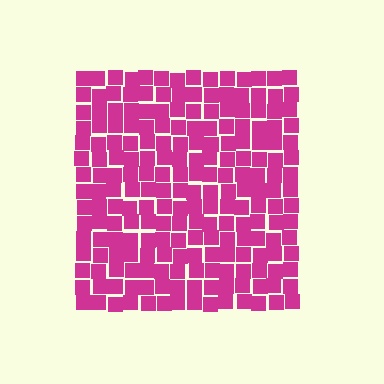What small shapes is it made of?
It is made of small squares.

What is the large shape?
The large shape is a square.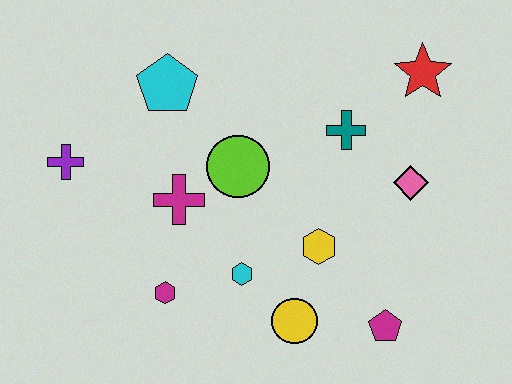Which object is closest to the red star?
The teal cross is closest to the red star.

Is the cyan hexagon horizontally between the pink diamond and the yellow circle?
No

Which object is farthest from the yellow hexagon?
The purple cross is farthest from the yellow hexagon.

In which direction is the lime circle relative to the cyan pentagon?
The lime circle is below the cyan pentagon.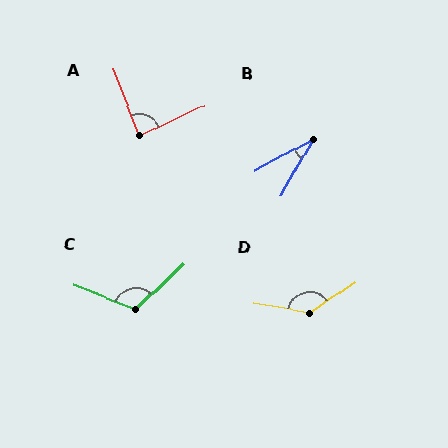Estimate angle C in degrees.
Approximately 115 degrees.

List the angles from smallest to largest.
B (32°), A (86°), C (115°), D (136°).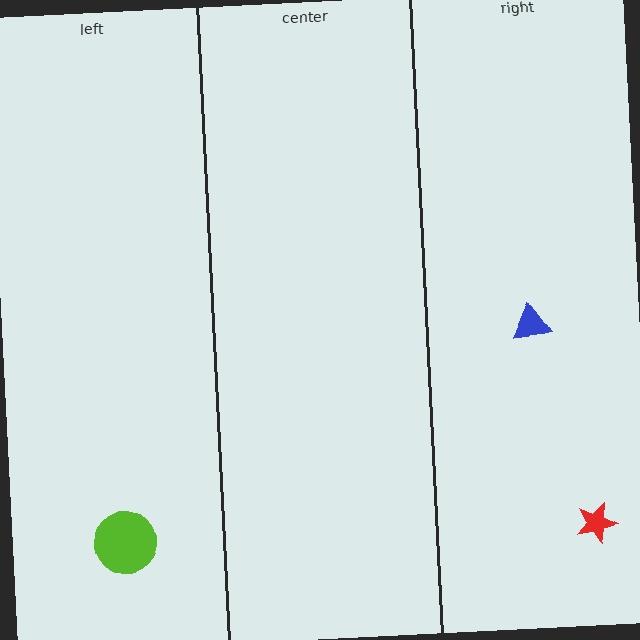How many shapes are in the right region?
2.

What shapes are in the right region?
The blue triangle, the red star.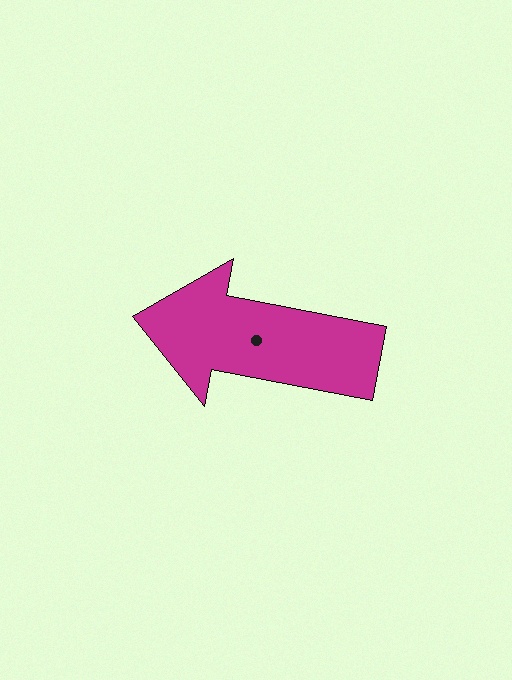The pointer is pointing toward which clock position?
Roughly 9 o'clock.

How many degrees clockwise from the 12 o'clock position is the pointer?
Approximately 281 degrees.